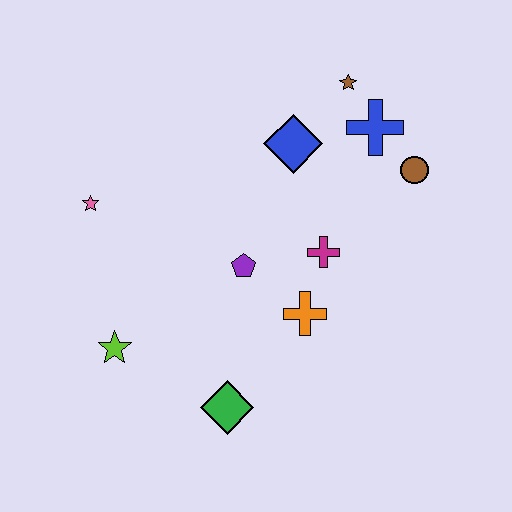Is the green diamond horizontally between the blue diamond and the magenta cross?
No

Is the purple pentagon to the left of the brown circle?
Yes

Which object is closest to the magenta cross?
The orange cross is closest to the magenta cross.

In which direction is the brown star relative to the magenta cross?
The brown star is above the magenta cross.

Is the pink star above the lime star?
Yes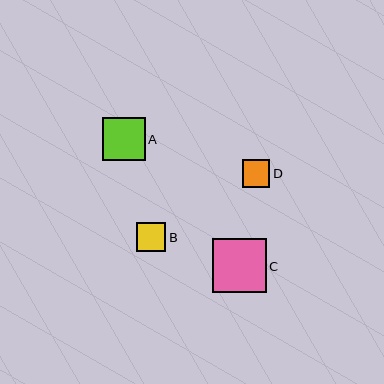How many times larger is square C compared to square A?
Square C is approximately 1.2 times the size of square A.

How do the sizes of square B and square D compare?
Square B and square D are approximately the same size.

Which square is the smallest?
Square D is the smallest with a size of approximately 28 pixels.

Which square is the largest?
Square C is the largest with a size of approximately 54 pixels.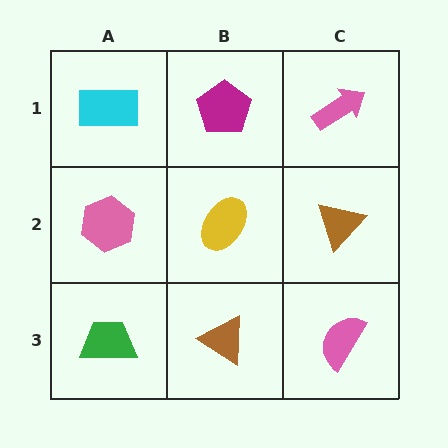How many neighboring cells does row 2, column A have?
3.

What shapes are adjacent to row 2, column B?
A magenta pentagon (row 1, column B), a brown triangle (row 3, column B), a pink hexagon (row 2, column A), a brown triangle (row 2, column C).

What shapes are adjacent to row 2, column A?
A cyan rectangle (row 1, column A), a green trapezoid (row 3, column A), a yellow ellipse (row 2, column B).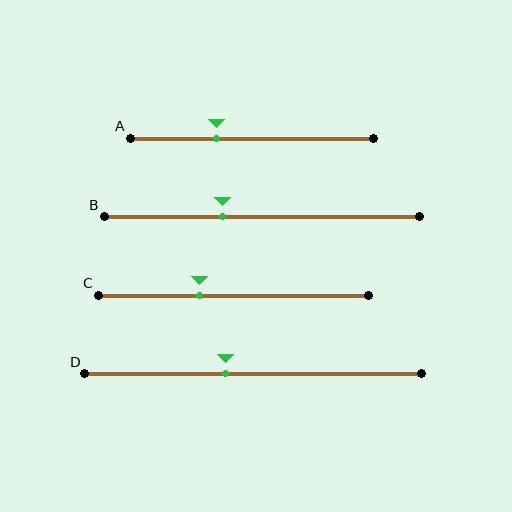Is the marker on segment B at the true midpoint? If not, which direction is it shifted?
No, the marker on segment B is shifted to the left by about 13% of the segment length.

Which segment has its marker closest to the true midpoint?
Segment D has its marker closest to the true midpoint.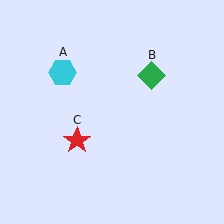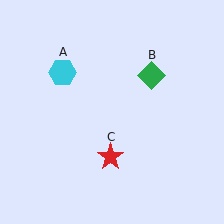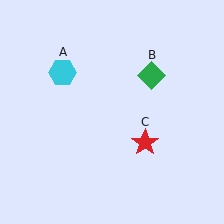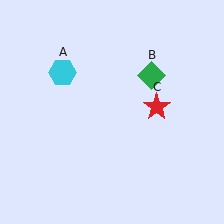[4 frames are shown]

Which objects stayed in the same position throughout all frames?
Cyan hexagon (object A) and green diamond (object B) remained stationary.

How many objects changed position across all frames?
1 object changed position: red star (object C).